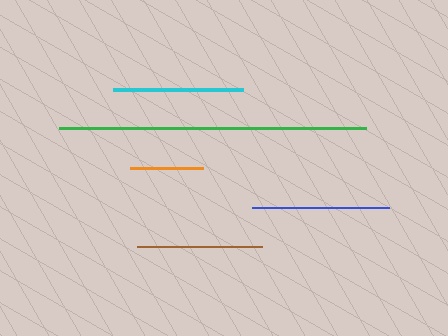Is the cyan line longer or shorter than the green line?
The green line is longer than the cyan line.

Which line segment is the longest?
The green line is the longest at approximately 307 pixels.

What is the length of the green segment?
The green segment is approximately 307 pixels long.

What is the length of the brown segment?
The brown segment is approximately 125 pixels long.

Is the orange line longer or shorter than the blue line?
The blue line is longer than the orange line.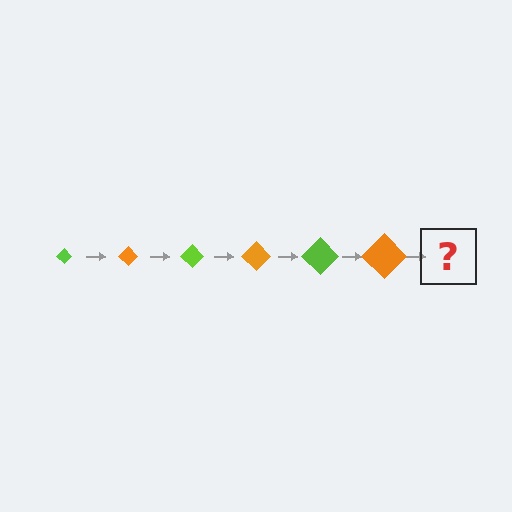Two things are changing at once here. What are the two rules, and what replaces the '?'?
The two rules are that the diamond grows larger each step and the color cycles through lime and orange. The '?' should be a lime diamond, larger than the previous one.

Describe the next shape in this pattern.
It should be a lime diamond, larger than the previous one.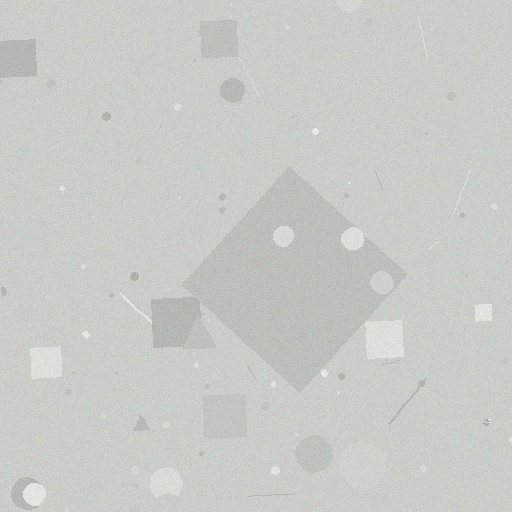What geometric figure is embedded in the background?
A diamond is embedded in the background.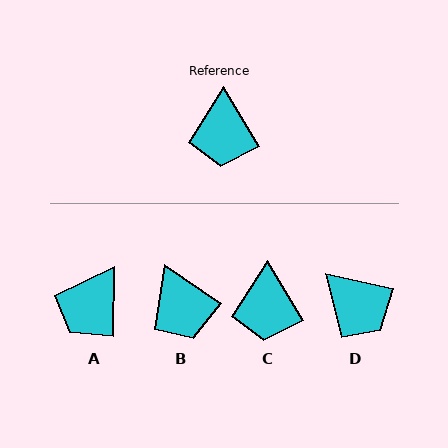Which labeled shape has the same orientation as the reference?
C.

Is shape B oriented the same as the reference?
No, it is off by about 24 degrees.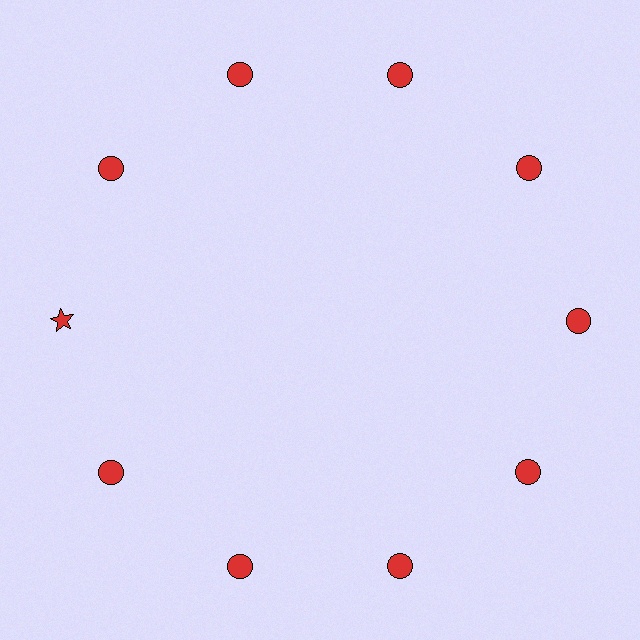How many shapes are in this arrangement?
There are 10 shapes arranged in a ring pattern.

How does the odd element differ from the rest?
It has a different shape: star instead of circle.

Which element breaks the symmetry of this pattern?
The red star at roughly the 9 o'clock position breaks the symmetry. All other shapes are red circles.